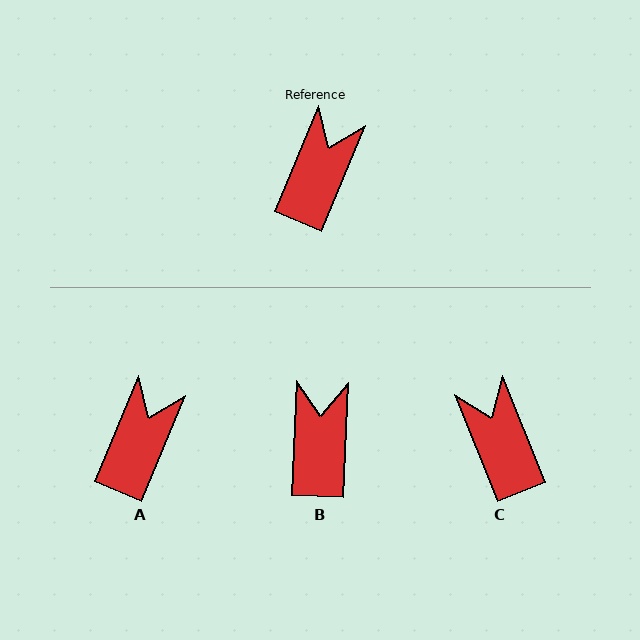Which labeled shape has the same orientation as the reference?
A.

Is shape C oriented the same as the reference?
No, it is off by about 44 degrees.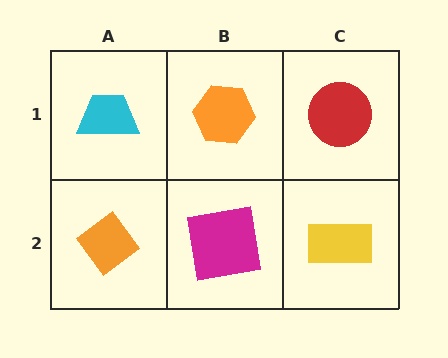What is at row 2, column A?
An orange diamond.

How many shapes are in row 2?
3 shapes.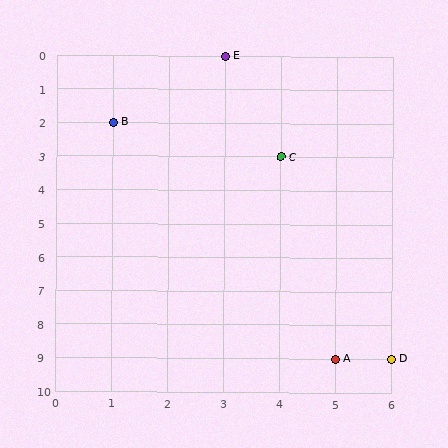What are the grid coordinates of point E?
Point E is at grid coordinates (3, 0).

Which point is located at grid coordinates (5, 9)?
Point A is at (5, 9).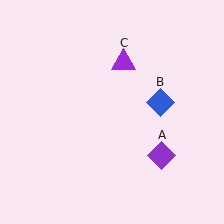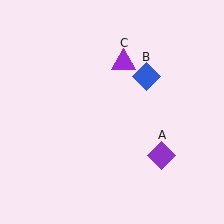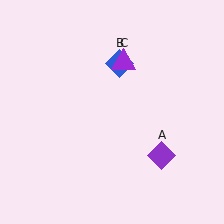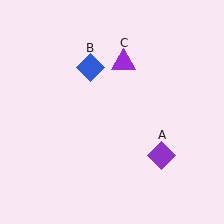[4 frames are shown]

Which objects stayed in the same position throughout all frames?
Purple diamond (object A) and purple triangle (object C) remained stationary.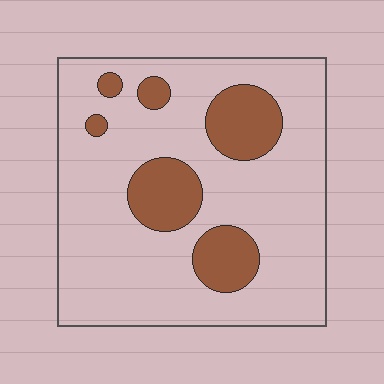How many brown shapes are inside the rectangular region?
6.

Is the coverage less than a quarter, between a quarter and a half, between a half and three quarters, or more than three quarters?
Less than a quarter.